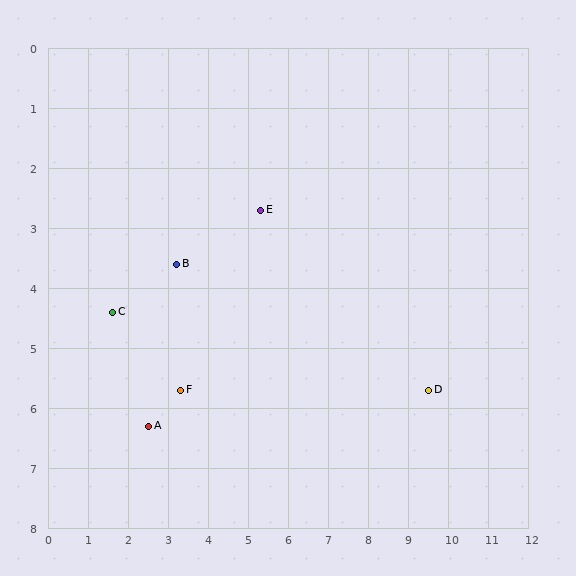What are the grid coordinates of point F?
Point F is at approximately (3.3, 5.7).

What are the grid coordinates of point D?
Point D is at approximately (9.5, 5.7).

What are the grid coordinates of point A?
Point A is at approximately (2.5, 6.3).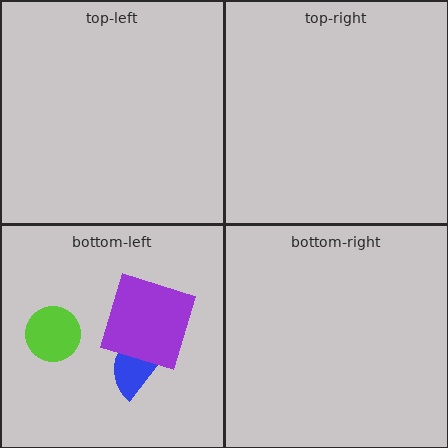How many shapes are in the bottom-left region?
3.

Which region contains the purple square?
The bottom-left region.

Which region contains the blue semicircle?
The bottom-left region.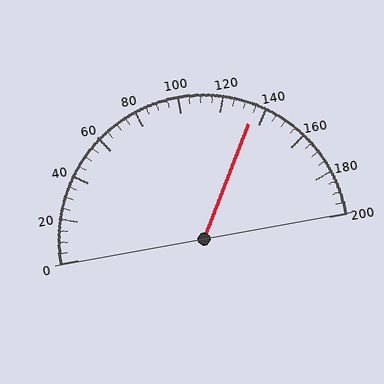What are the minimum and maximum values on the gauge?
The gauge ranges from 0 to 200.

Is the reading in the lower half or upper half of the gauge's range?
The reading is in the upper half of the range (0 to 200).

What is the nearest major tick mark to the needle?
The nearest major tick mark is 140.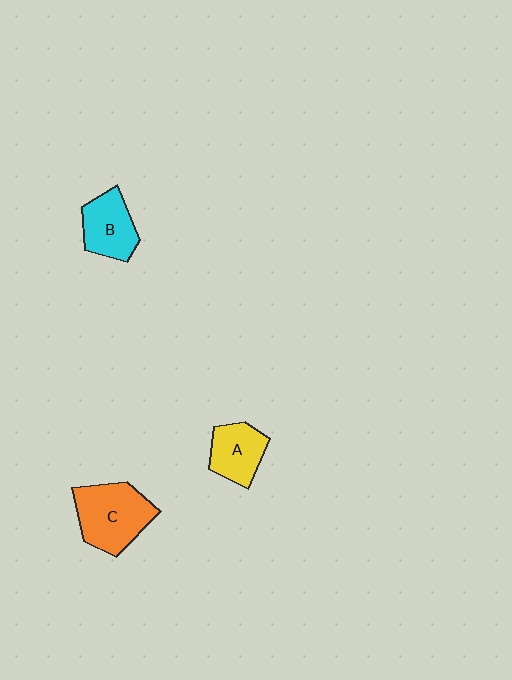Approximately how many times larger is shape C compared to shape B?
Approximately 1.4 times.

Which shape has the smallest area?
Shape A (yellow).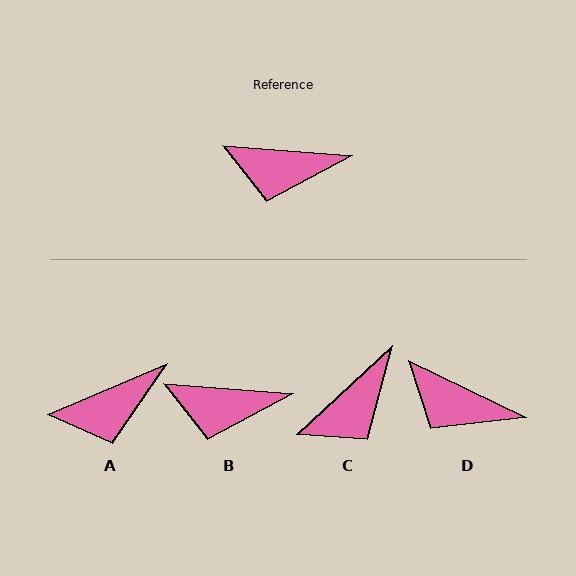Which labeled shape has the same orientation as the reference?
B.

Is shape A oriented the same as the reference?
No, it is off by about 27 degrees.